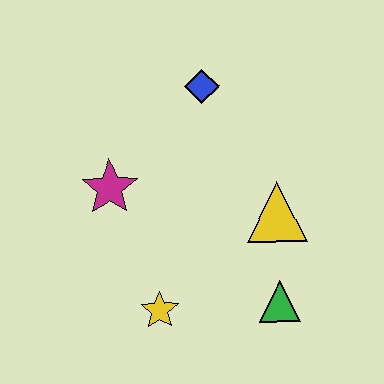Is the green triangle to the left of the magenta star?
No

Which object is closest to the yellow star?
The green triangle is closest to the yellow star.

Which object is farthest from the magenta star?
The green triangle is farthest from the magenta star.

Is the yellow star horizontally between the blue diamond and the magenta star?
Yes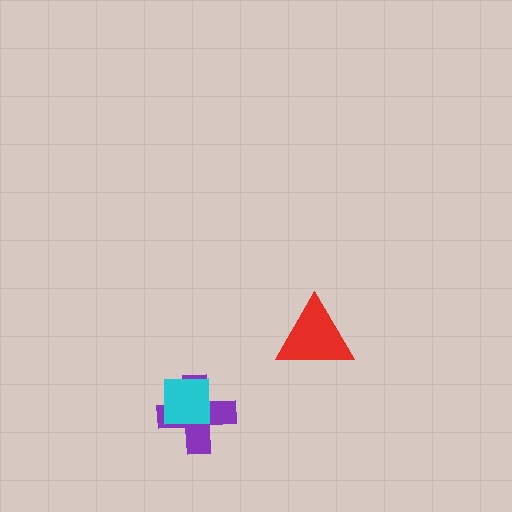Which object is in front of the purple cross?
The cyan square is in front of the purple cross.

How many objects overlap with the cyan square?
1 object overlaps with the cyan square.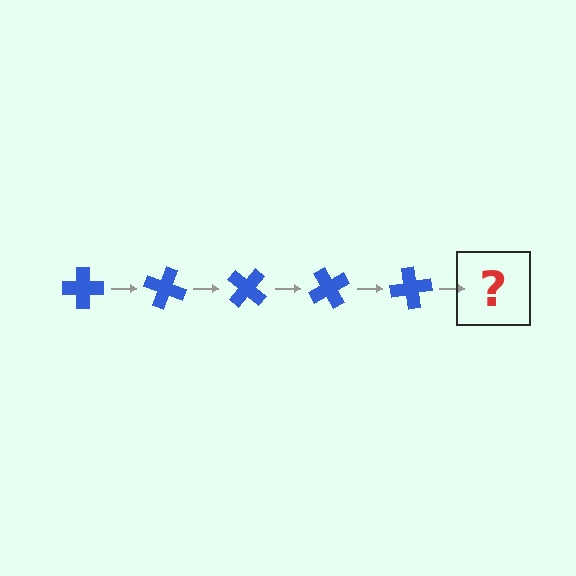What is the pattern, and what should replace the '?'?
The pattern is that the cross rotates 20 degrees each step. The '?' should be a blue cross rotated 100 degrees.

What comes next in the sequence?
The next element should be a blue cross rotated 100 degrees.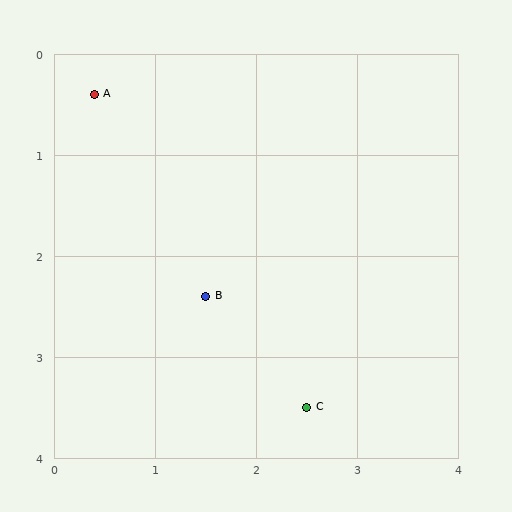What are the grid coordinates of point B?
Point B is at approximately (1.5, 2.4).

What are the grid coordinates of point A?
Point A is at approximately (0.4, 0.4).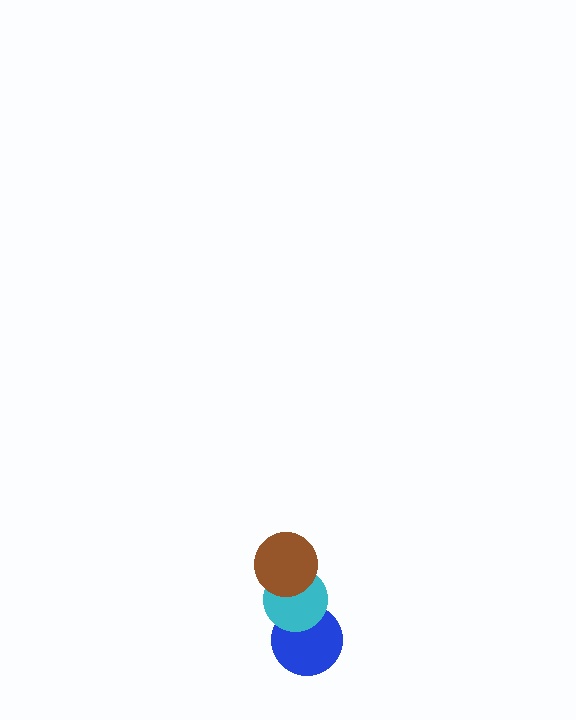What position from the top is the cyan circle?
The cyan circle is 2nd from the top.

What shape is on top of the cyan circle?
The brown circle is on top of the cyan circle.